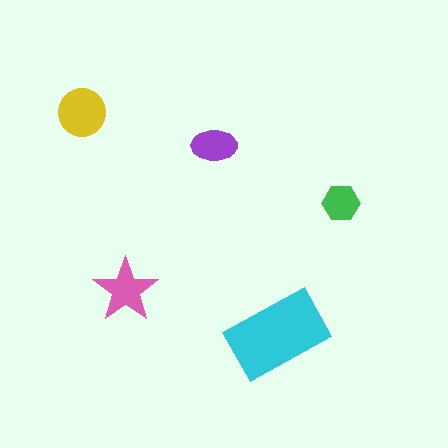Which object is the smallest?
The green hexagon.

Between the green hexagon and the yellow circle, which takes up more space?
The yellow circle.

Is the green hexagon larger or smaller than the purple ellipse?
Smaller.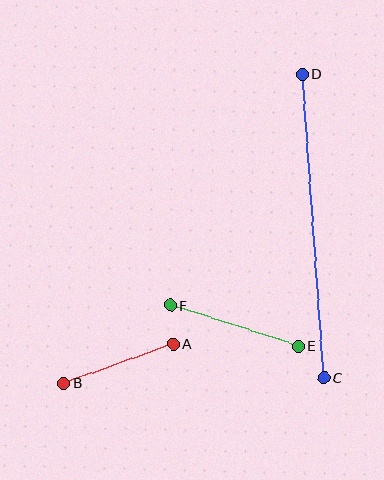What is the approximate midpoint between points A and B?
The midpoint is at approximately (119, 363) pixels.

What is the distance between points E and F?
The distance is approximately 134 pixels.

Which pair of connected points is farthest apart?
Points C and D are farthest apart.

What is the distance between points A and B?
The distance is approximately 116 pixels.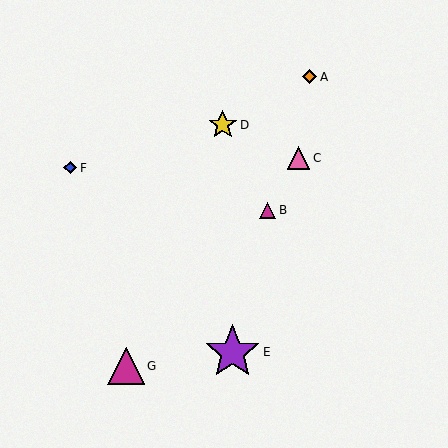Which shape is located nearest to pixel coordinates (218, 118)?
The yellow star (labeled D) at (223, 125) is nearest to that location.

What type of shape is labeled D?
Shape D is a yellow star.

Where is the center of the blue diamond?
The center of the blue diamond is at (70, 168).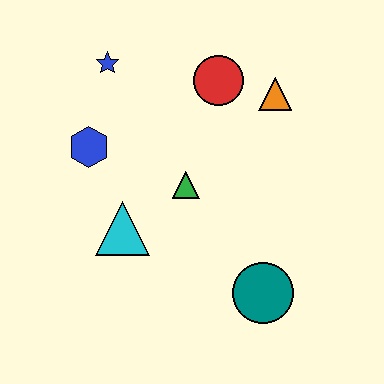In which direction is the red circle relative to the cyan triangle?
The red circle is above the cyan triangle.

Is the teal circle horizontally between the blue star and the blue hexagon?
No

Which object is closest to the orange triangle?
The red circle is closest to the orange triangle.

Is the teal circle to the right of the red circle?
Yes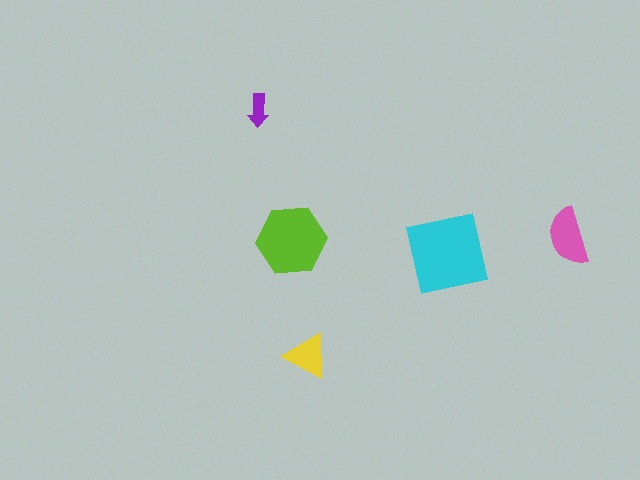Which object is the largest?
The cyan square.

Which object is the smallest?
The purple arrow.